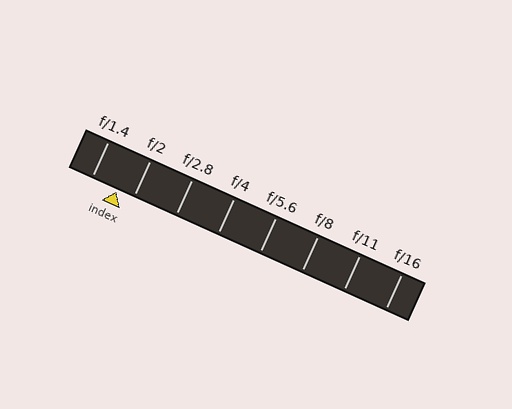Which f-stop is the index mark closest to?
The index mark is closest to f/2.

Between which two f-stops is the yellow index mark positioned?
The index mark is between f/1.4 and f/2.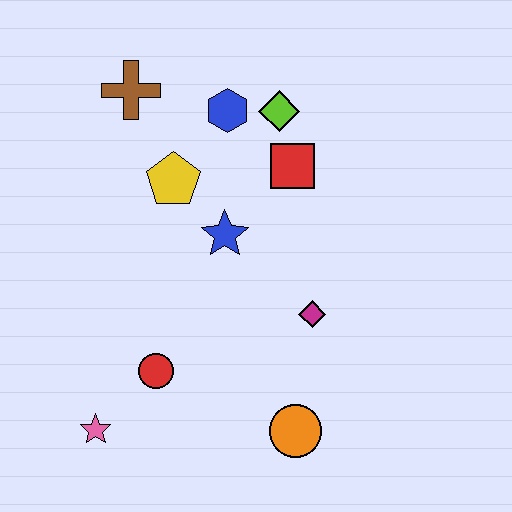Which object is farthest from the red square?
The pink star is farthest from the red square.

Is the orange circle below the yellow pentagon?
Yes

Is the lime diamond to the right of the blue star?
Yes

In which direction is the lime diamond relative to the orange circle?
The lime diamond is above the orange circle.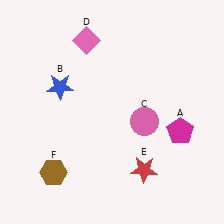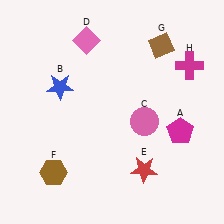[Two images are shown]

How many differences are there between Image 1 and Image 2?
There are 2 differences between the two images.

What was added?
A brown diamond (G), a magenta cross (H) were added in Image 2.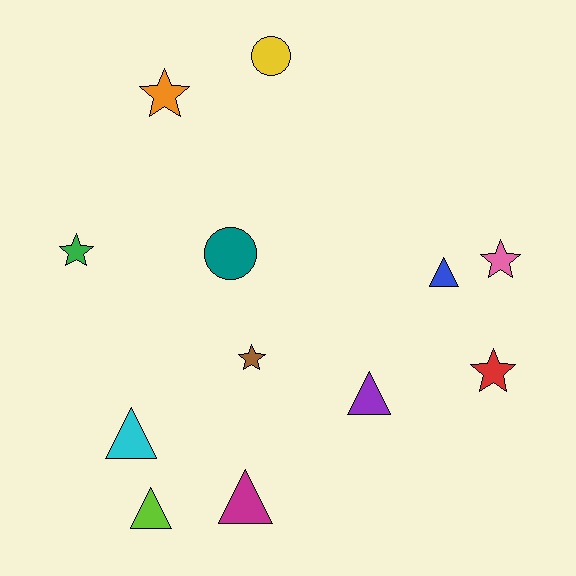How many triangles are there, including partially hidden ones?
There are 5 triangles.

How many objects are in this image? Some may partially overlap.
There are 12 objects.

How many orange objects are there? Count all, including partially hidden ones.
There is 1 orange object.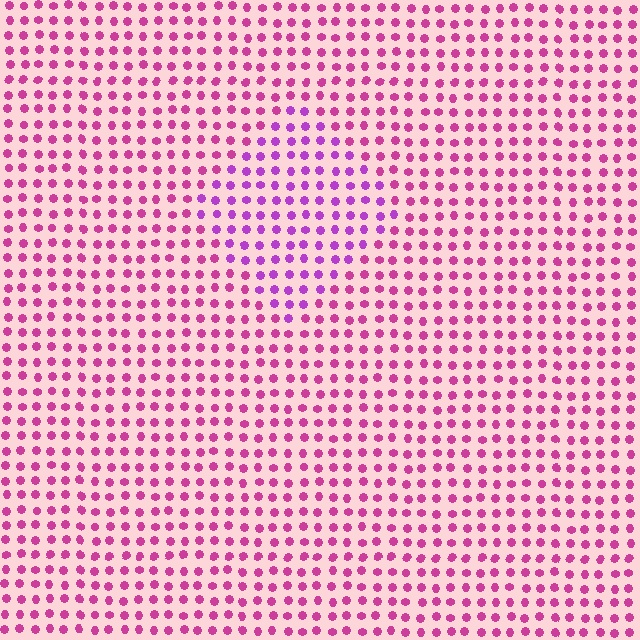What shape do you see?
I see a diamond.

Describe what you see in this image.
The image is filled with small magenta elements in a uniform arrangement. A diamond-shaped region is visible where the elements are tinted to a slightly different hue, forming a subtle color boundary.